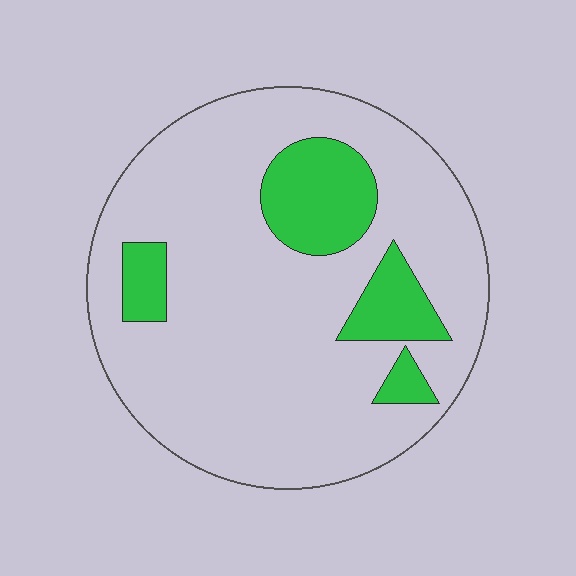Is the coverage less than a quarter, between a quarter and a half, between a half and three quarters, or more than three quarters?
Less than a quarter.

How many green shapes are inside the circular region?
4.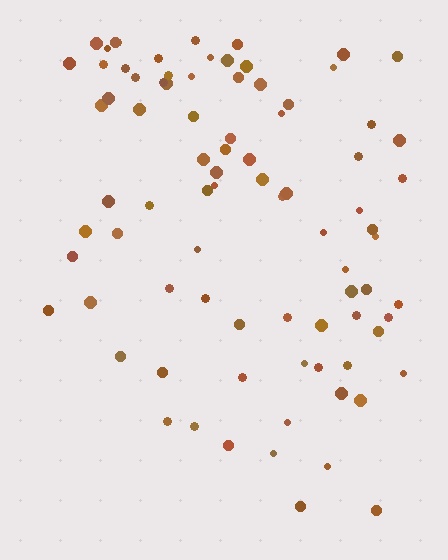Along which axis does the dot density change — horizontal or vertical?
Vertical.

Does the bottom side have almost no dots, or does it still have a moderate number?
Still a moderate number, just noticeably fewer than the top.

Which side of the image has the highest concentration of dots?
The top.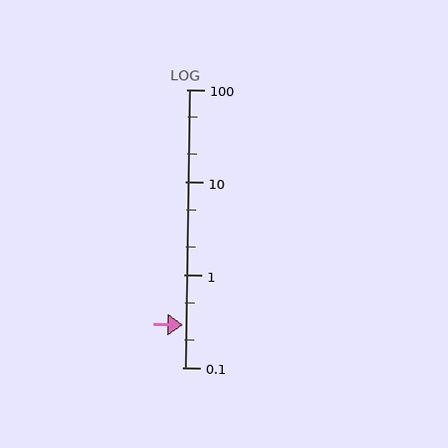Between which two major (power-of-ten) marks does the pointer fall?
The pointer is between 0.1 and 1.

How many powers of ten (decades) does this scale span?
The scale spans 3 decades, from 0.1 to 100.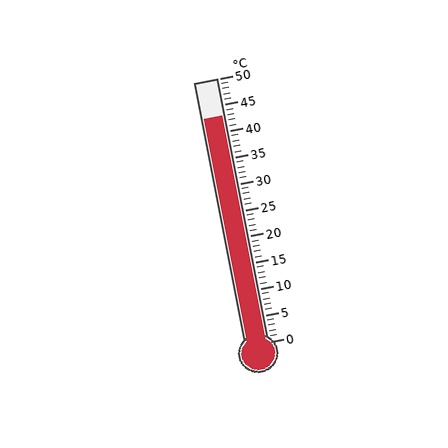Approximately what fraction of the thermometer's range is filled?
The thermometer is filled to approximately 85% of its range.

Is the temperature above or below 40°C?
The temperature is above 40°C.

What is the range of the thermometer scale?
The thermometer scale ranges from 0°C to 50°C.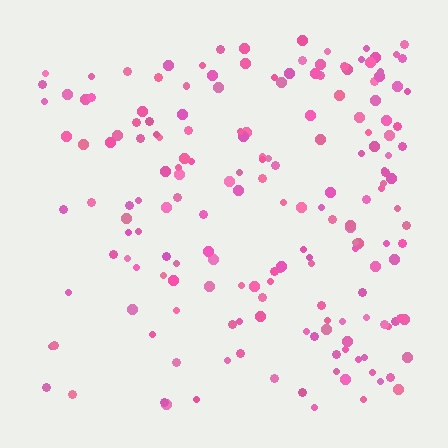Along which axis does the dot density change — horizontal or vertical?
Horizontal.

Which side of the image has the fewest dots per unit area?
The left.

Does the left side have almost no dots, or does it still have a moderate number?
Still a moderate number, just noticeably fewer than the right.